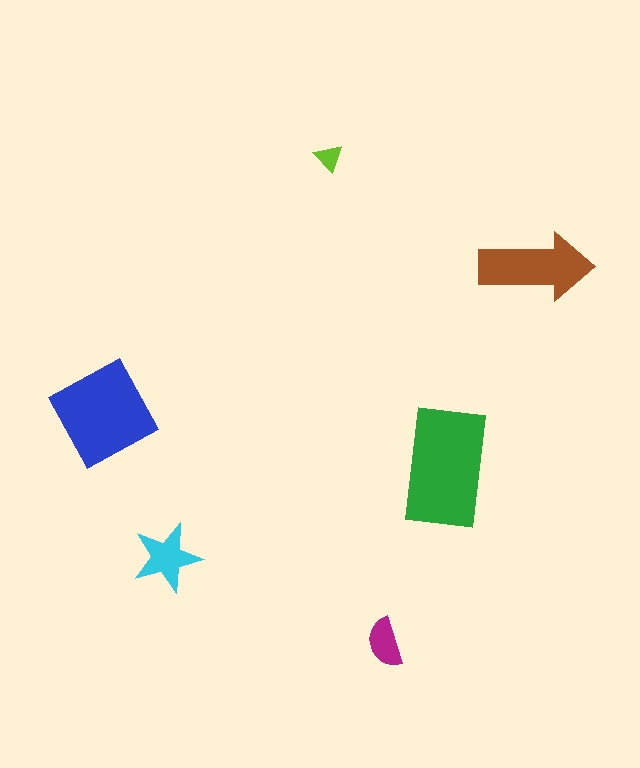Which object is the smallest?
The lime triangle.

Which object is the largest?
The green rectangle.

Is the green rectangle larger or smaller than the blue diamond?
Larger.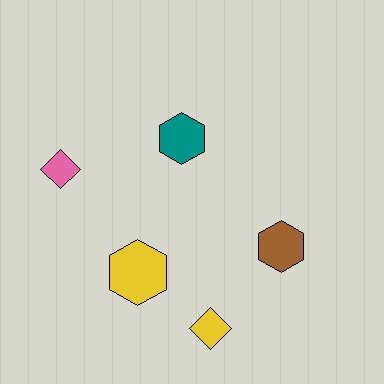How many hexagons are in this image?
There are 3 hexagons.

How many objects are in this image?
There are 5 objects.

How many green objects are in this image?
There are no green objects.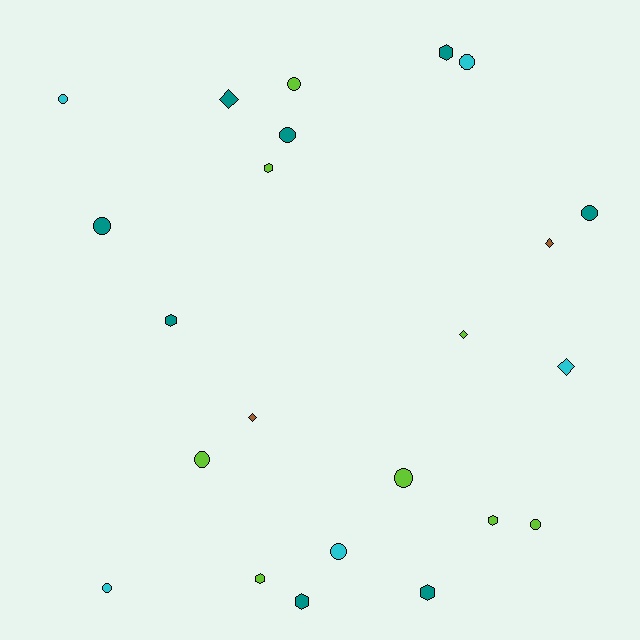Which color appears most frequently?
Teal, with 8 objects.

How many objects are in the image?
There are 23 objects.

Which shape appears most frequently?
Circle, with 11 objects.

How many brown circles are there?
There are no brown circles.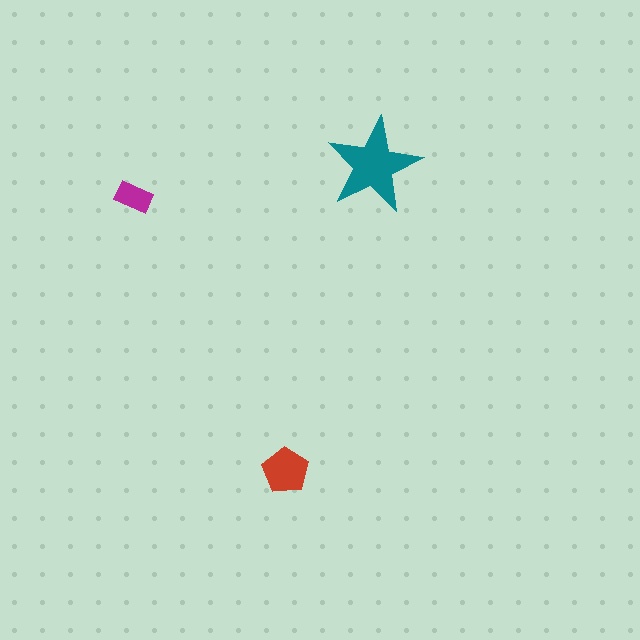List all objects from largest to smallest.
The teal star, the red pentagon, the magenta rectangle.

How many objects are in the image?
There are 3 objects in the image.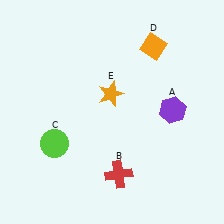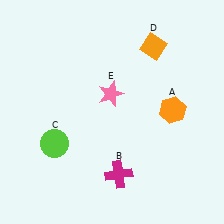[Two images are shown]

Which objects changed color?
A changed from purple to orange. B changed from red to magenta. E changed from orange to pink.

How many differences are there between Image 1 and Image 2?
There are 3 differences between the two images.